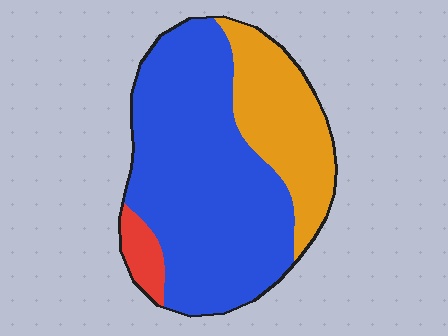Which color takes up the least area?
Red, at roughly 5%.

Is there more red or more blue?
Blue.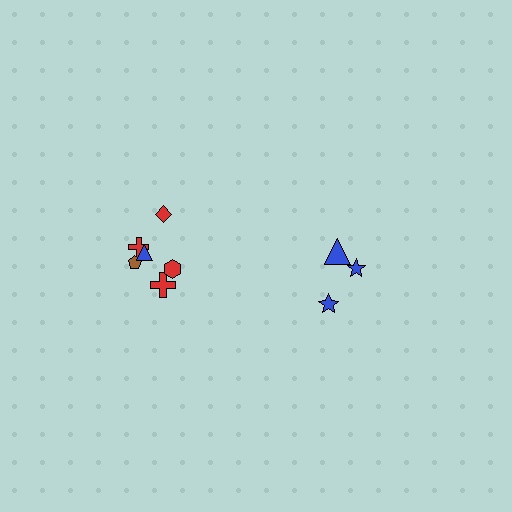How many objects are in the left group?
There are 6 objects.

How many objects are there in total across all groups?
There are 9 objects.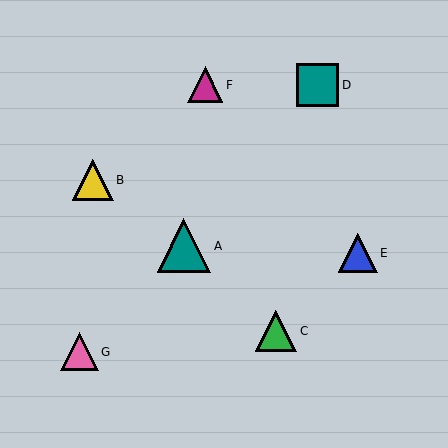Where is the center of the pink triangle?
The center of the pink triangle is at (79, 352).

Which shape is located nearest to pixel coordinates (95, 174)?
The yellow triangle (labeled B) at (93, 180) is nearest to that location.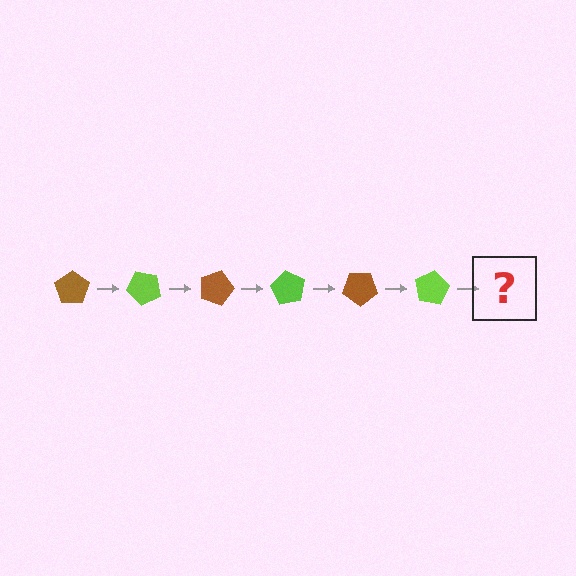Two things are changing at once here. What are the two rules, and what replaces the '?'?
The two rules are that it rotates 45 degrees each step and the color cycles through brown and lime. The '?' should be a brown pentagon, rotated 270 degrees from the start.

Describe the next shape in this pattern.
It should be a brown pentagon, rotated 270 degrees from the start.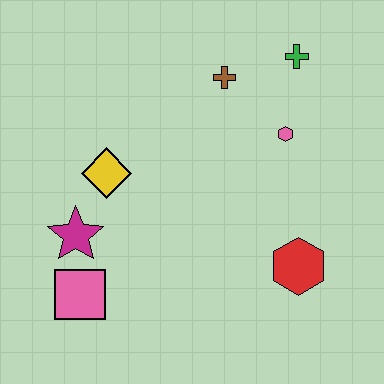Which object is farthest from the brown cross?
The pink square is farthest from the brown cross.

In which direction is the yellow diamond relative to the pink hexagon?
The yellow diamond is to the left of the pink hexagon.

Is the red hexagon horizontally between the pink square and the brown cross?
No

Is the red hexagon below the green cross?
Yes